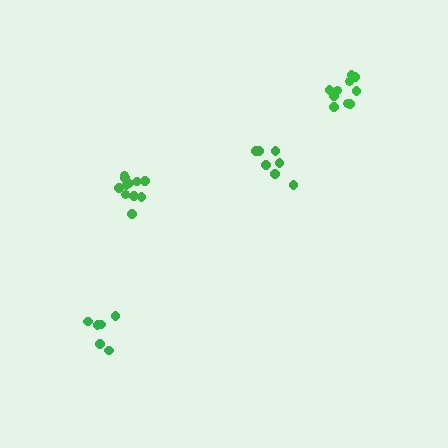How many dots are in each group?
Group 1: 6 dots, Group 2: 11 dots, Group 3: 7 dots, Group 4: 10 dots (34 total).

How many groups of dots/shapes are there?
There are 4 groups.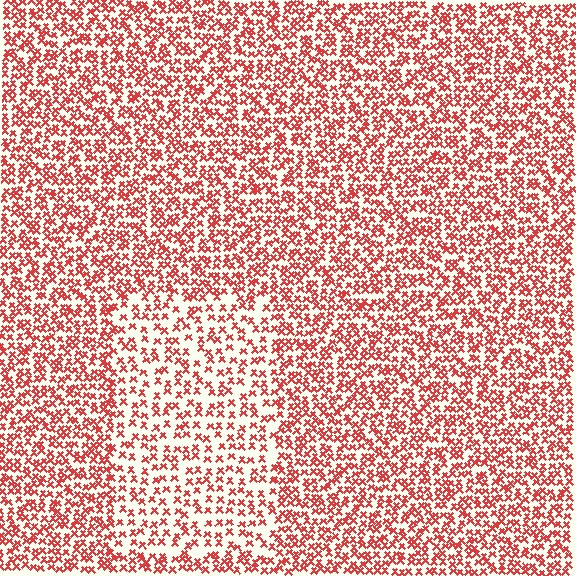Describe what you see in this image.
The image contains small red elements arranged at two different densities. A rectangle-shaped region is visible where the elements are less densely packed than the surrounding area.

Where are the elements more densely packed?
The elements are more densely packed outside the rectangle boundary.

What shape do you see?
I see a rectangle.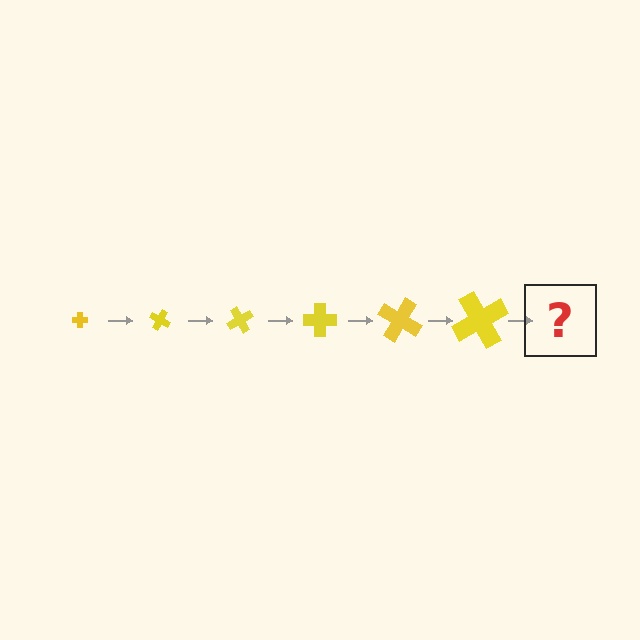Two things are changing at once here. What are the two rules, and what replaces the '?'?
The two rules are that the cross grows larger each step and it rotates 30 degrees each step. The '?' should be a cross, larger than the previous one and rotated 180 degrees from the start.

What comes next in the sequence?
The next element should be a cross, larger than the previous one and rotated 180 degrees from the start.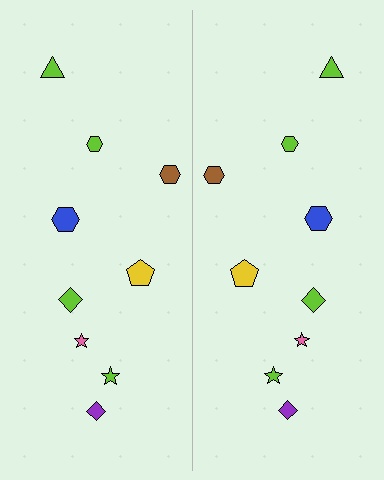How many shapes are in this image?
There are 18 shapes in this image.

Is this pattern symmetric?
Yes, this pattern has bilateral (reflection) symmetry.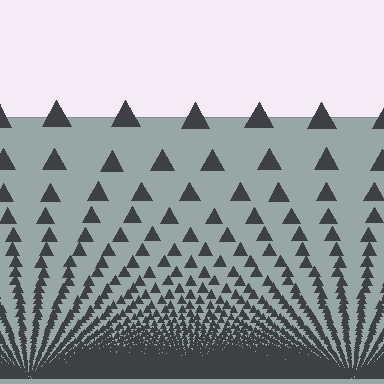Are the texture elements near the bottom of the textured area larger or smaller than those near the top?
Smaller. The gradient is inverted — elements near the bottom are smaller and denser.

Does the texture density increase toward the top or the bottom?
Density increases toward the bottom.